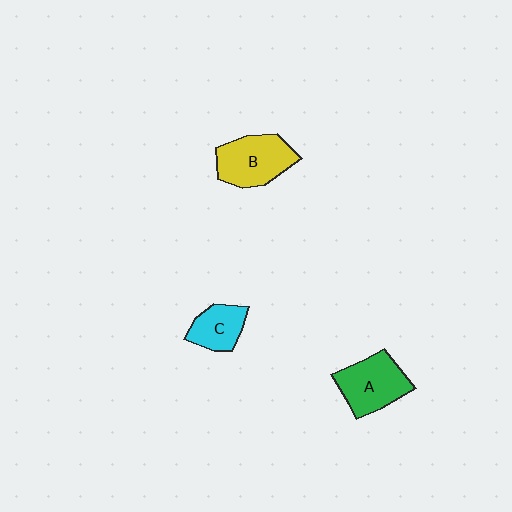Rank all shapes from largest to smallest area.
From largest to smallest: B (yellow), A (green), C (cyan).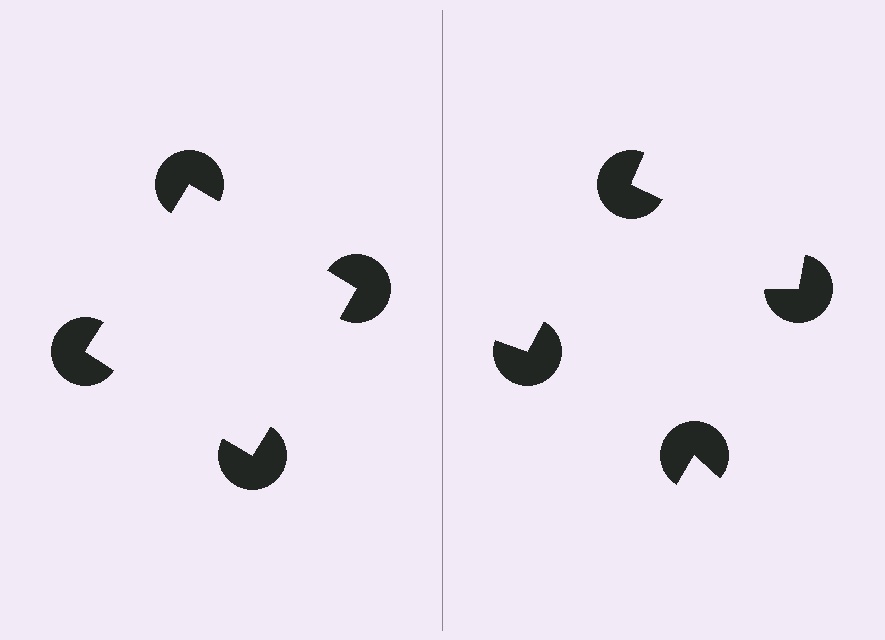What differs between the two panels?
The pac-man discs are positioned identically on both sides; only the wedge orientations differ. On the left they align to a square; on the right they are misaligned.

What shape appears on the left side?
An illusory square.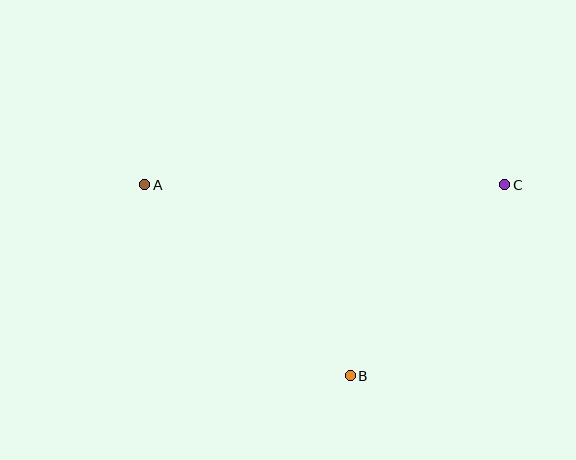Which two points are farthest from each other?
Points A and C are farthest from each other.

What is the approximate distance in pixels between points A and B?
The distance between A and B is approximately 281 pixels.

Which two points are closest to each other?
Points B and C are closest to each other.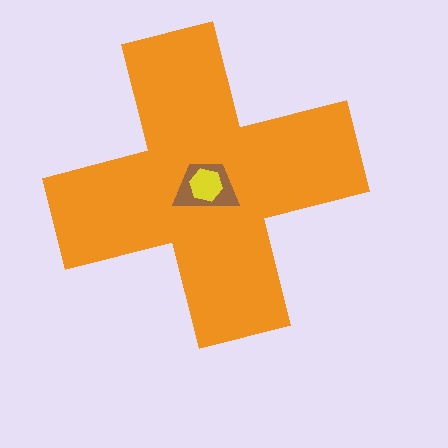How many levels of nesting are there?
3.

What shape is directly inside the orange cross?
The brown trapezoid.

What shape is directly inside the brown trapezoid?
The yellow hexagon.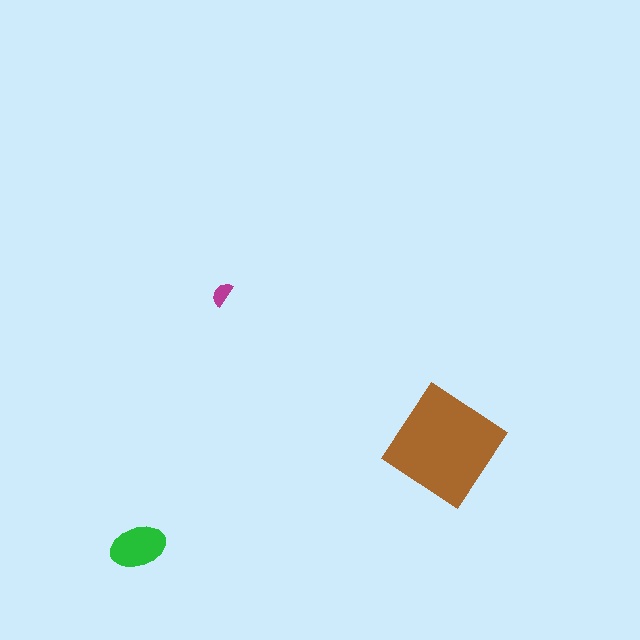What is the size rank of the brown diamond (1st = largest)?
1st.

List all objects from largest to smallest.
The brown diamond, the green ellipse, the magenta semicircle.